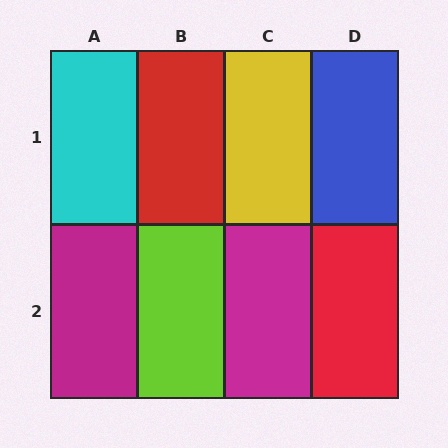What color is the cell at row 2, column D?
Red.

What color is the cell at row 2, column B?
Lime.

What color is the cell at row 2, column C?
Magenta.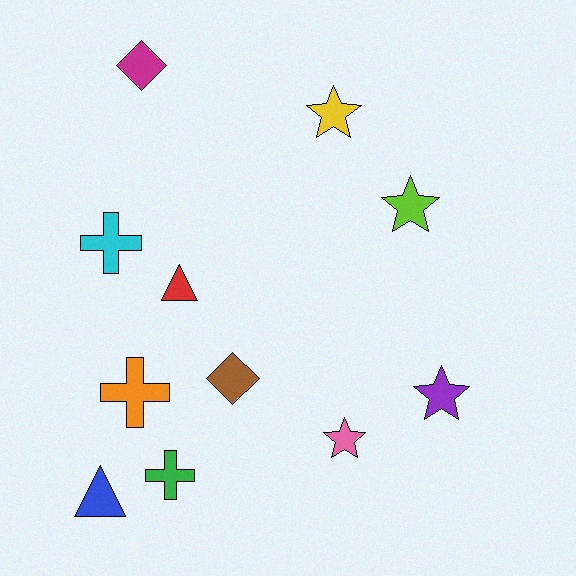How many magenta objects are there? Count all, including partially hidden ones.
There is 1 magenta object.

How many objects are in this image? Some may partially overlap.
There are 11 objects.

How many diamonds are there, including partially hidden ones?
There are 2 diamonds.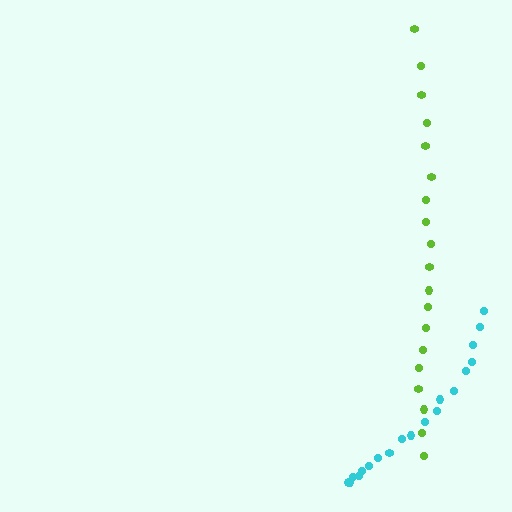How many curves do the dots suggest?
There are 2 distinct paths.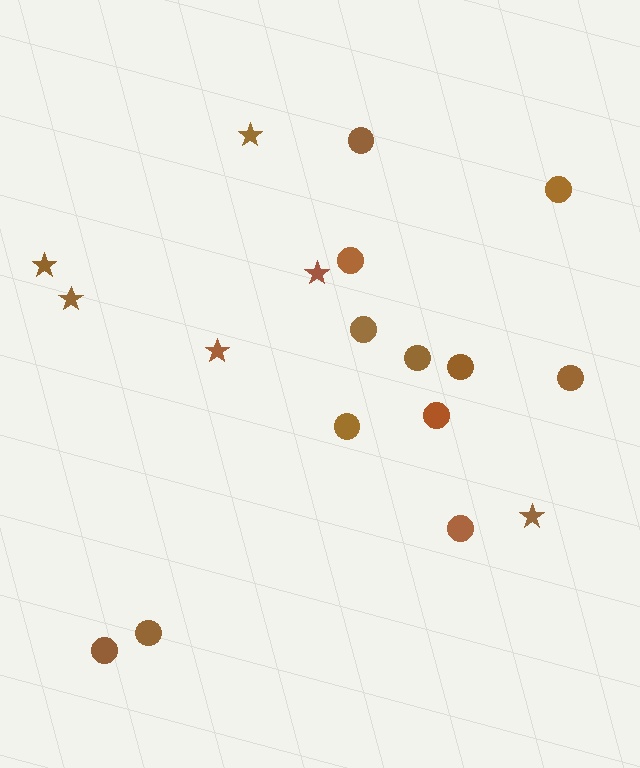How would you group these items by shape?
There are 2 groups: one group of stars (6) and one group of circles (12).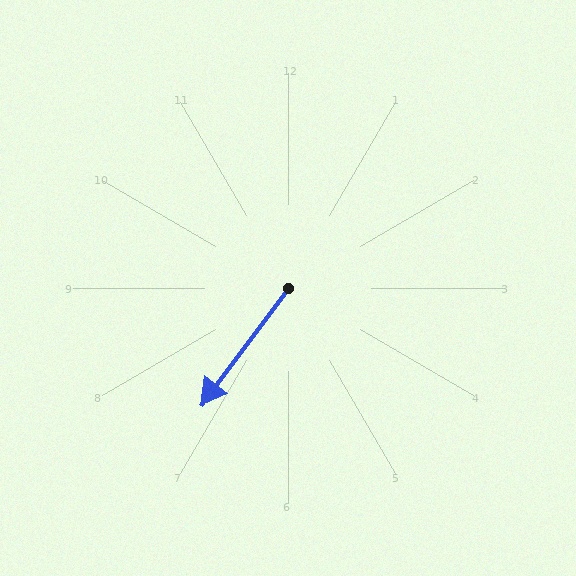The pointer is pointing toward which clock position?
Roughly 7 o'clock.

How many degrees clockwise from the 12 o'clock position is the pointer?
Approximately 217 degrees.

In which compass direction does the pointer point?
Southwest.